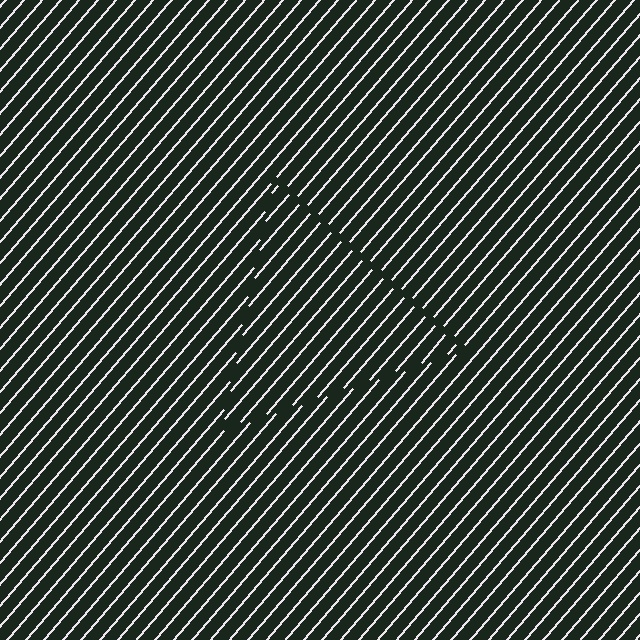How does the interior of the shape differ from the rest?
The interior of the shape contains the same grating, shifted by half a period — the contour is defined by the phase discontinuity where line-ends from the inner and outer gratings abut.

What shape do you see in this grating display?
An illusory triangle. The interior of the shape contains the same grating, shifted by half a period — the contour is defined by the phase discontinuity where line-ends from the inner and outer gratings abut.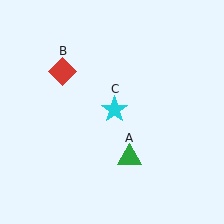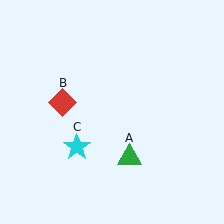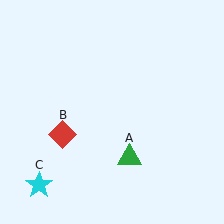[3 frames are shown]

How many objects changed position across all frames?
2 objects changed position: red diamond (object B), cyan star (object C).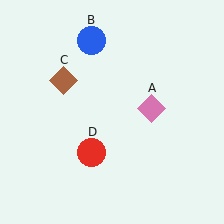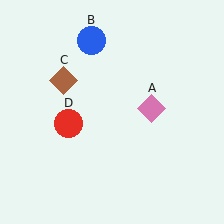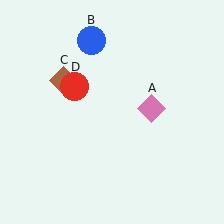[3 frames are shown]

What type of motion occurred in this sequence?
The red circle (object D) rotated clockwise around the center of the scene.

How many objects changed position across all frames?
1 object changed position: red circle (object D).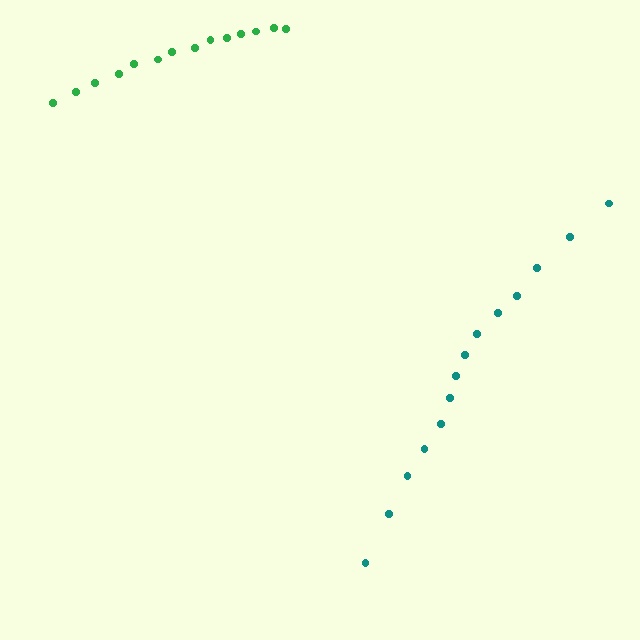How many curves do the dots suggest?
There are 2 distinct paths.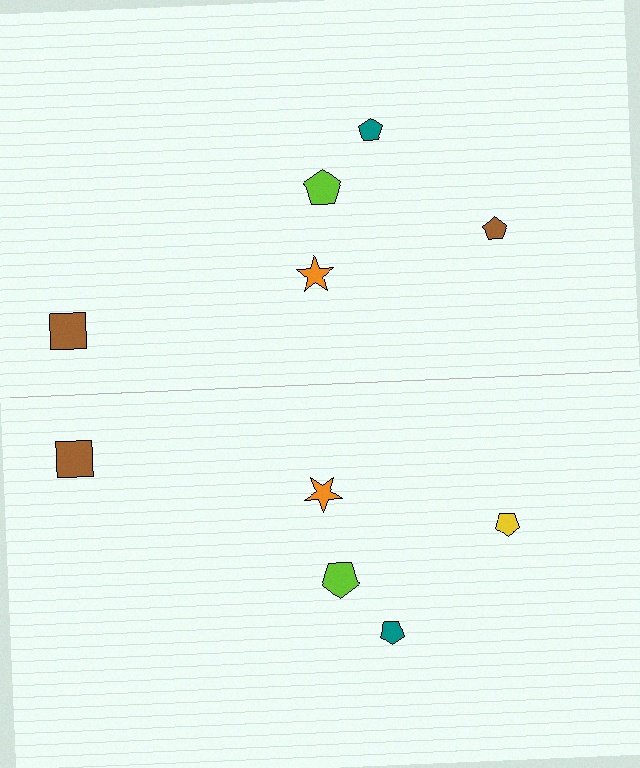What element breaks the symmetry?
The yellow pentagon on the bottom side breaks the symmetry — its mirror counterpart is brown.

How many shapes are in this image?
There are 10 shapes in this image.